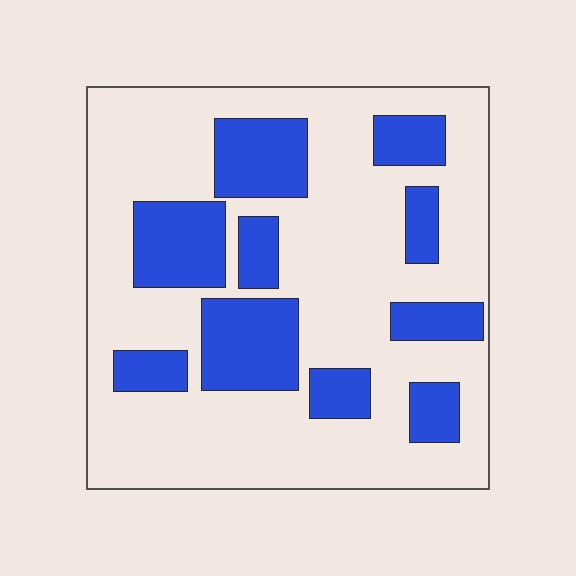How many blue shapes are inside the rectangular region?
10.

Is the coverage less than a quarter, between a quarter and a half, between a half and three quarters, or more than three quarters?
Between a quarter and a half.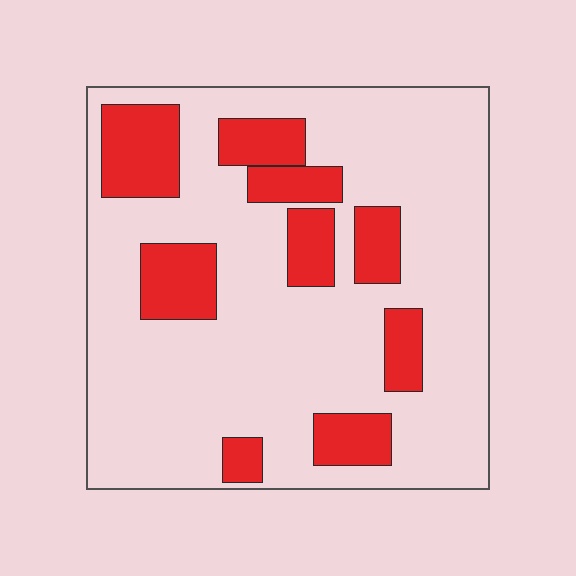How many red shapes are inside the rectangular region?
9.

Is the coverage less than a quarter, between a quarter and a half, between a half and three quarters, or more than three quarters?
Less than a quarter.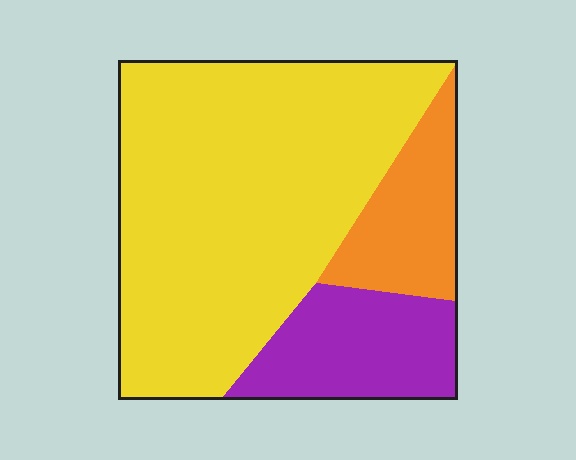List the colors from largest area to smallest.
From largest to smallest: yellow, purple, orange.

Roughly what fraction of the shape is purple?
Purple covers roughly 20% of the shape.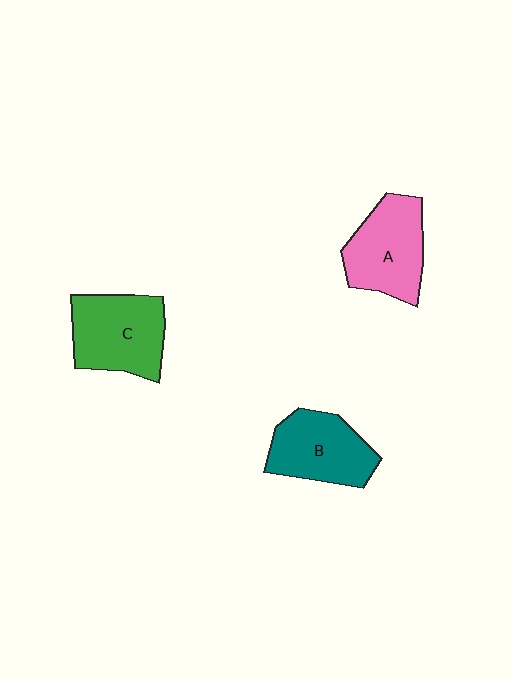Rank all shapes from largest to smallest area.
From largest to smallest: C (green), A (pink), B (teal).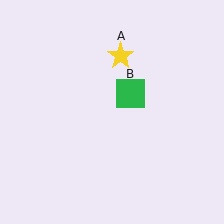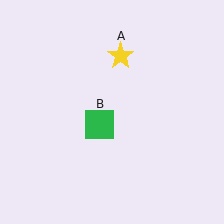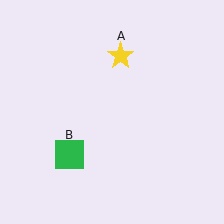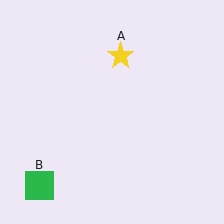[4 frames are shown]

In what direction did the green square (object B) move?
The green square (object B) moved down and to the left.